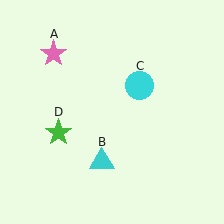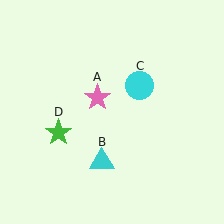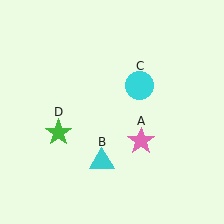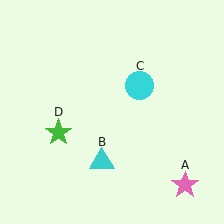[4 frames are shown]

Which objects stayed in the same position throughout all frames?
Cyan triangle (object B) and cyan circle (object C) and green star (object D) remained stationary.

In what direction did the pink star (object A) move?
The pink star (object A) moved down and to the right.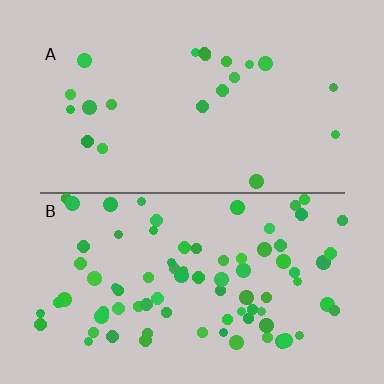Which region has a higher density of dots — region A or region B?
B (the bottom).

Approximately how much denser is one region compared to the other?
Approximately 3.9× — region B over region A.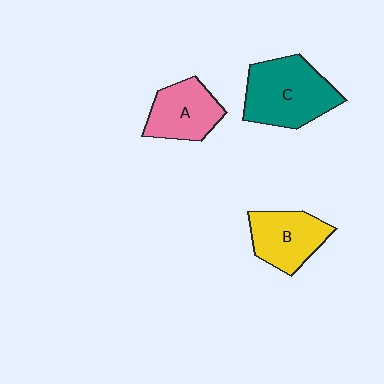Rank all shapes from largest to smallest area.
From largest to smallest: C (teal), B (yellow), A (pink).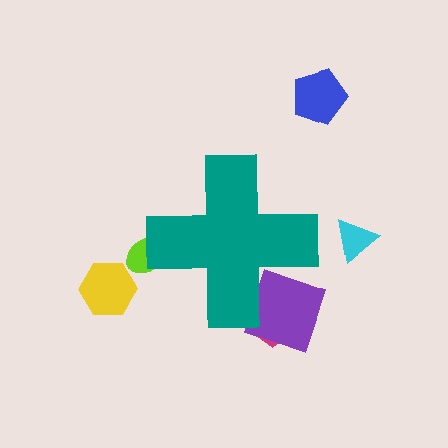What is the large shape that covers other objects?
A teal cross.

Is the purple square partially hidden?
Yes, the purple square is partially hidden behind the teal cross.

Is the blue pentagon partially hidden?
No, the blue pentagon is fully visible.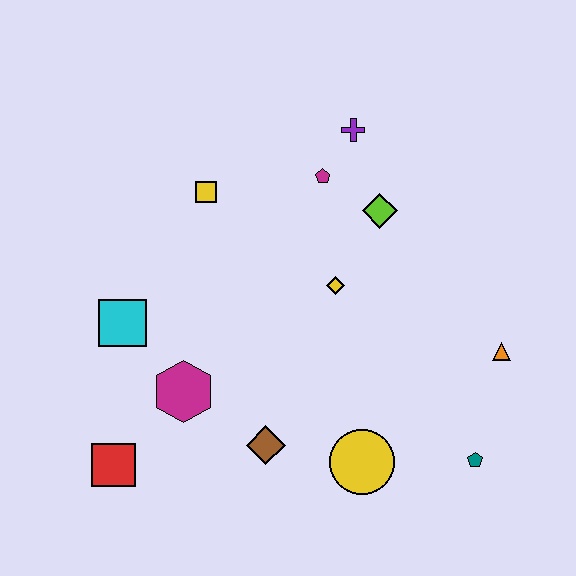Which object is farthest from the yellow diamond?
The red square is farthest from the yellow diamond.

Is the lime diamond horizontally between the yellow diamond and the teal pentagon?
Yes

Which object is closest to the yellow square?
The magenta pentagon is closest to the yellow square.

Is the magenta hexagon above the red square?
Yes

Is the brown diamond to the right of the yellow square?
Yes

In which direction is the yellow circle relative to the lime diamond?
The yellow circle is below the lime diamond.